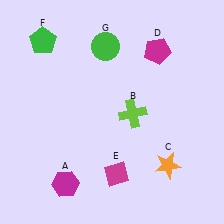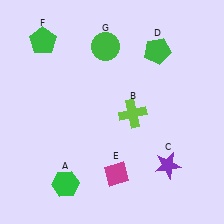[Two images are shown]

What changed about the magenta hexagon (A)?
In Image 1, A is magenta. In Image 2, it changed to green.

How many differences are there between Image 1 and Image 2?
There are 3 differences between the two images.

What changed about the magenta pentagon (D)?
In Image 1, D is magenta. In Image 2, it changed to green.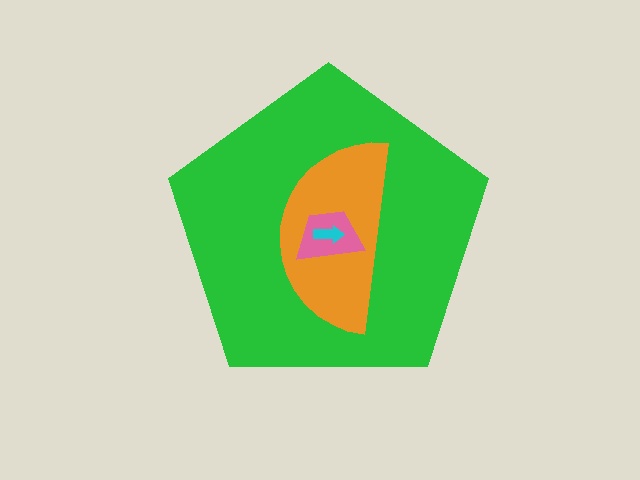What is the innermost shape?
The cyan arrow.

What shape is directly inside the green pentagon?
The orange semicircle.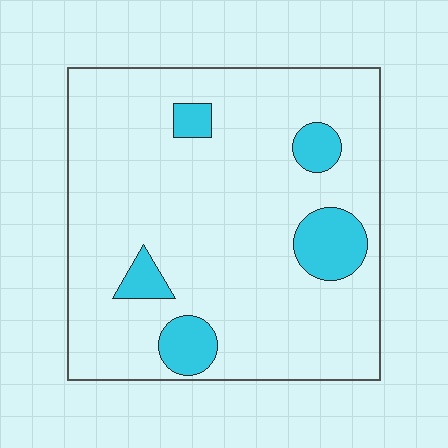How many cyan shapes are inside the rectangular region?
5.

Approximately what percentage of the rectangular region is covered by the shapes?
Approximately 15%.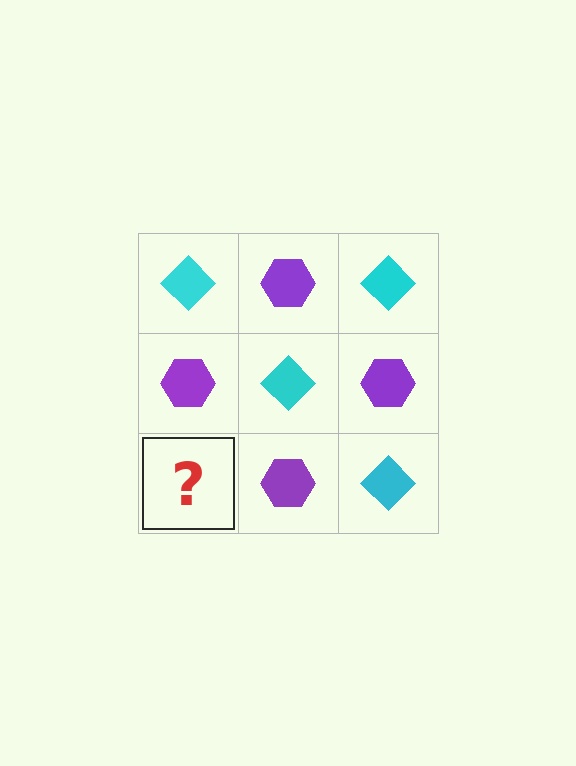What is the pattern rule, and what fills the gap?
The rule is that it alternates cyan diamond and purple hexagon in a checkerboard pattern. The gap should be filled with a cyan diamond.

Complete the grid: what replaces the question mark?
The question mark should be replaced with a cyan diamond.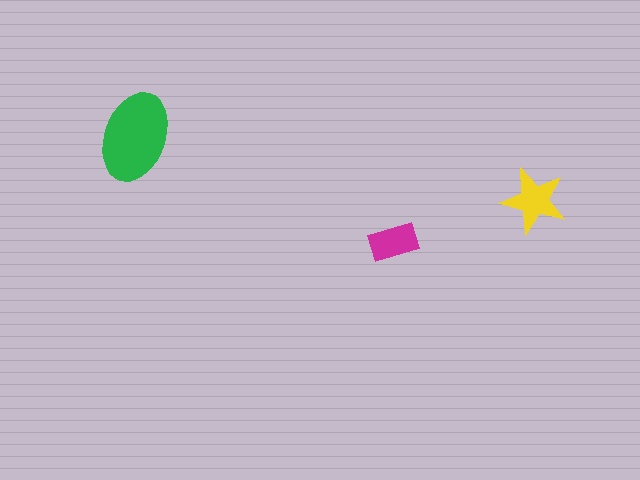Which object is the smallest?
The magenta rectangle.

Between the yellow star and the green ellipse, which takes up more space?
The green ellipse.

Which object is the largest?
The green ellipse.